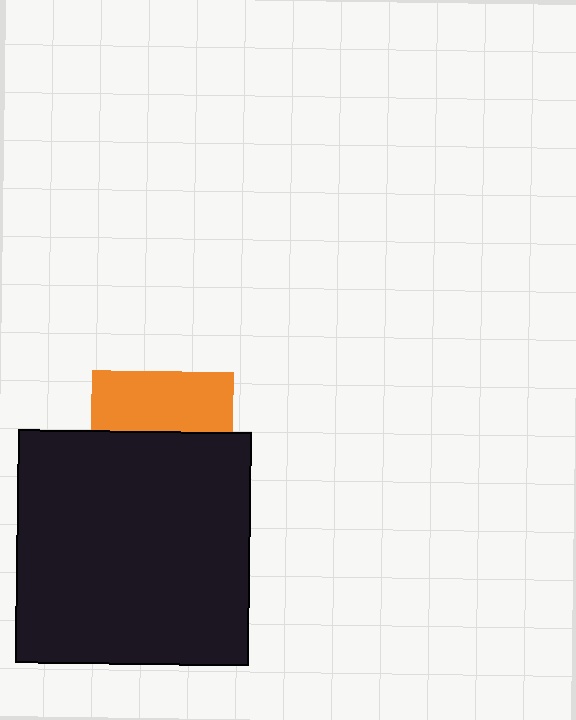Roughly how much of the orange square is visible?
A small part of it is visible (roughly 43%).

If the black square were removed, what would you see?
You would see the complete orange square.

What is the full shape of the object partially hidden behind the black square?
The partially hidden object is an orange square.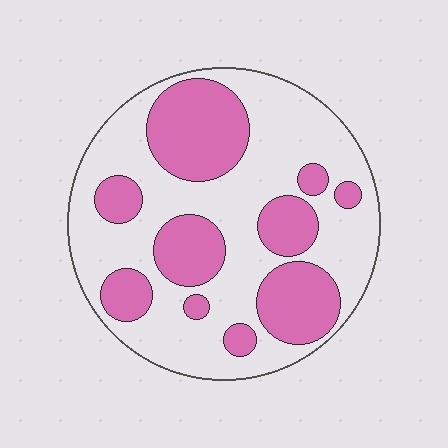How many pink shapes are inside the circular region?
10.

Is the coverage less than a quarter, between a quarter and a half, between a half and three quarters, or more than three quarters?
Between a quarter and a half.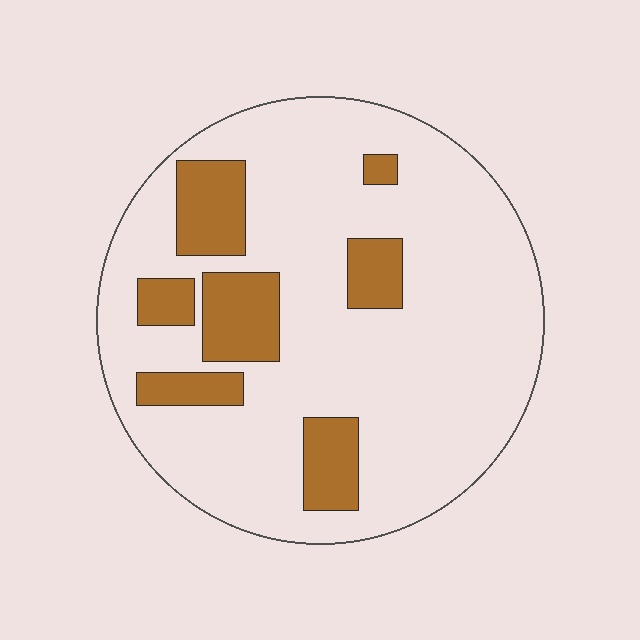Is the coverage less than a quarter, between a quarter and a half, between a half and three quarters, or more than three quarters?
Less than a quarter.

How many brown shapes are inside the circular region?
7.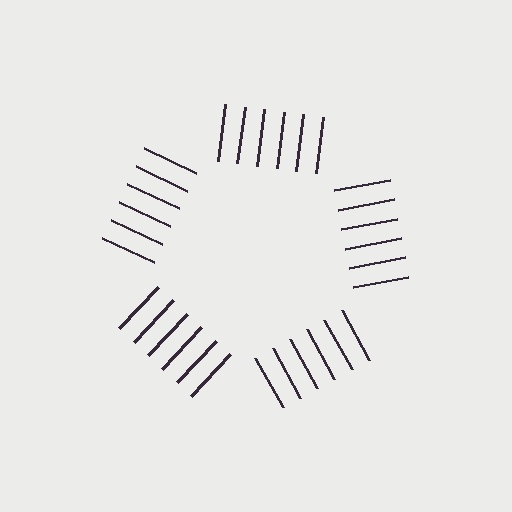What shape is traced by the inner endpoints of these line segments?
An illusory pentagon — the line segments terminate on its edges but no continuous stroke is drawn.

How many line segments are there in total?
30 — 6 along each of the 5 edges.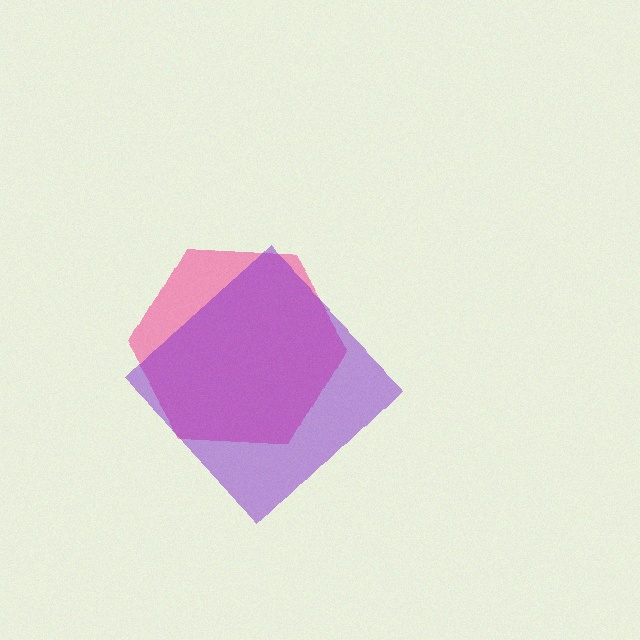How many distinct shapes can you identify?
There are 2 distinct shapes: a pink hexagon, a purple diamond.